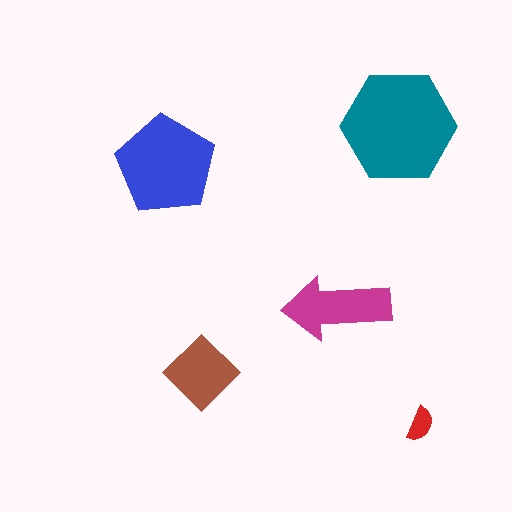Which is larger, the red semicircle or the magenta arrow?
The magenta arrow.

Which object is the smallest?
The red semicircle.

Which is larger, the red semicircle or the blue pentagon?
The blue pentagon.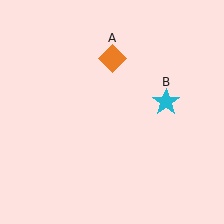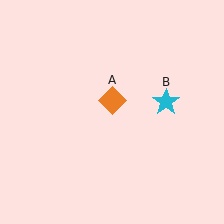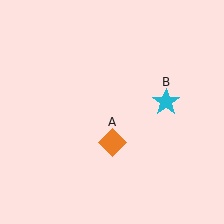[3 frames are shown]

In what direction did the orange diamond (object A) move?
The orange diamond (object A) moved down.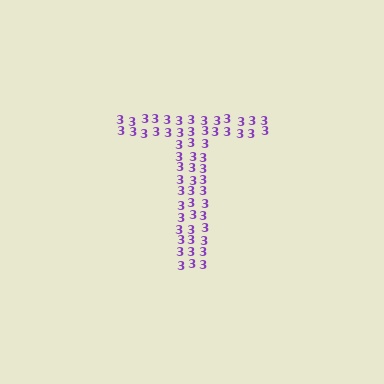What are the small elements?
The small elements are digit 3's.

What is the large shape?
The large shape is the letter T.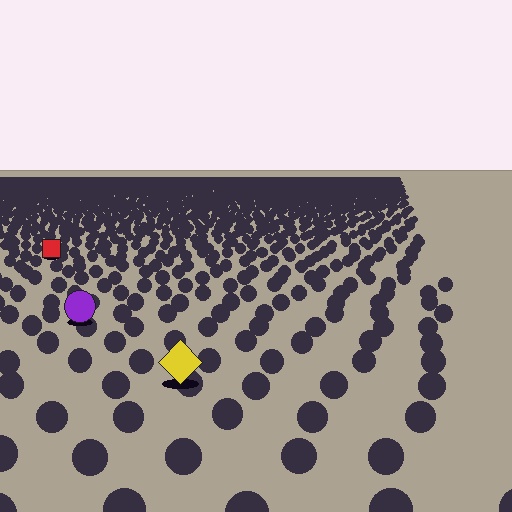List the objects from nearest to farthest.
From nearest to farthest: the yellow diamond, the purple circle, the red square.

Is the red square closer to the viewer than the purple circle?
No. The purple circle is closer — you can tell from the texture gradient: the ground texture is coarser near it.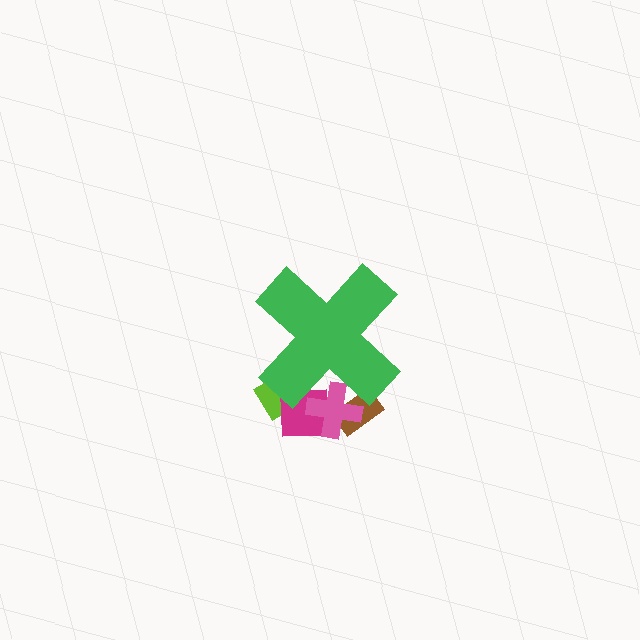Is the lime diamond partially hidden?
Yes, the lime diamond is partially hidden behind the green cross.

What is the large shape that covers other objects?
A green cross.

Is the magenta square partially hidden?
Yes, the magenta square is partially hidden behind the green cross.